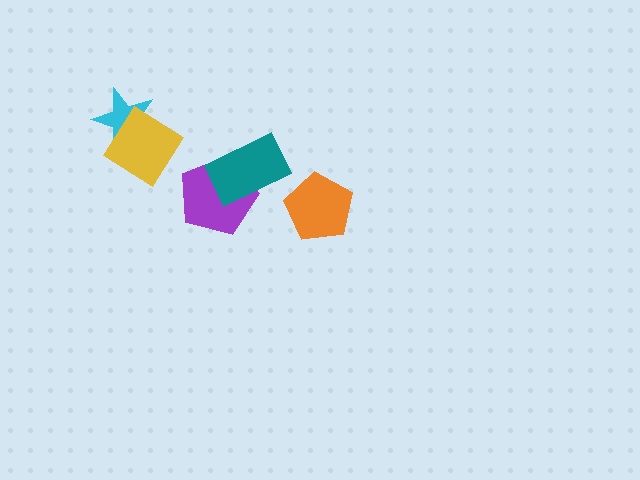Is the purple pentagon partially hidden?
Yes, it is partially covered by another shape.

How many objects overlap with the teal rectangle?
1 object overlaps with the teal rectangle.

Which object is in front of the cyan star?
The yellow diamond is in front of the cyan star.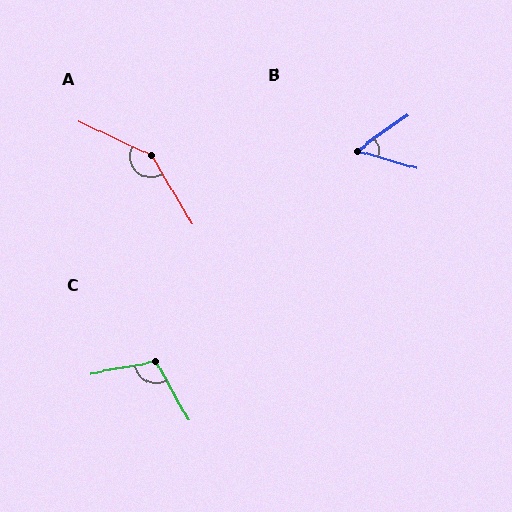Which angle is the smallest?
B, at approximately 51 degrees.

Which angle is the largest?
A, at approximately 146 degrees.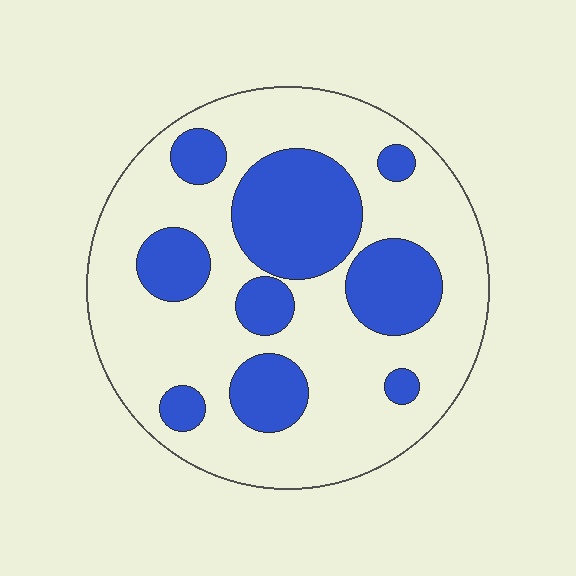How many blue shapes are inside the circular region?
9.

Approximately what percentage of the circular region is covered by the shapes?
Approximately 30%.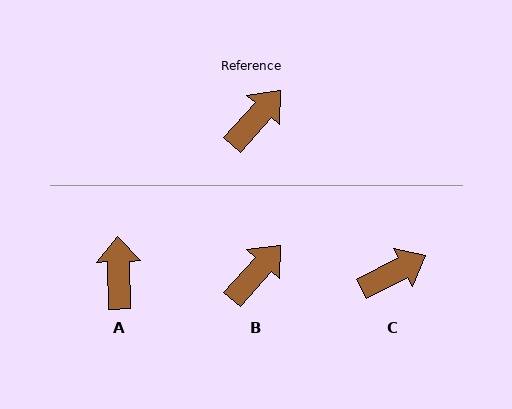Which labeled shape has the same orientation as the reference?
B.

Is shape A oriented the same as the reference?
No, it is off by about 43 degrees.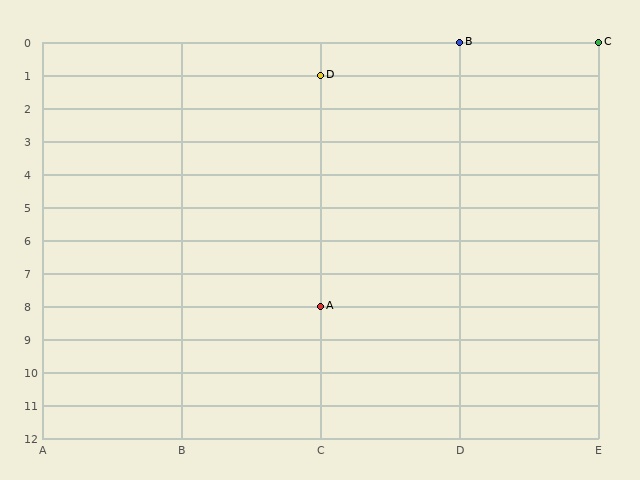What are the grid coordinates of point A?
Point A is at grid coordinates (C, 8).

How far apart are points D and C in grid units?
Points D and C are 2 columns and 1 row apart (about 2.2 grid units diagonally).